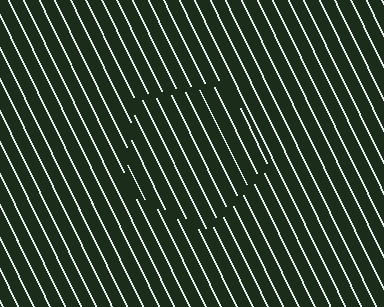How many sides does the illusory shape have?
5 sides — the line-ends trace a pentagon.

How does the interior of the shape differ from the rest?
The interior of the shape contains the same grating, shifted by half a period — the contour is defined by the phase discontinuity where line-ends from the inner and outer gratings abut.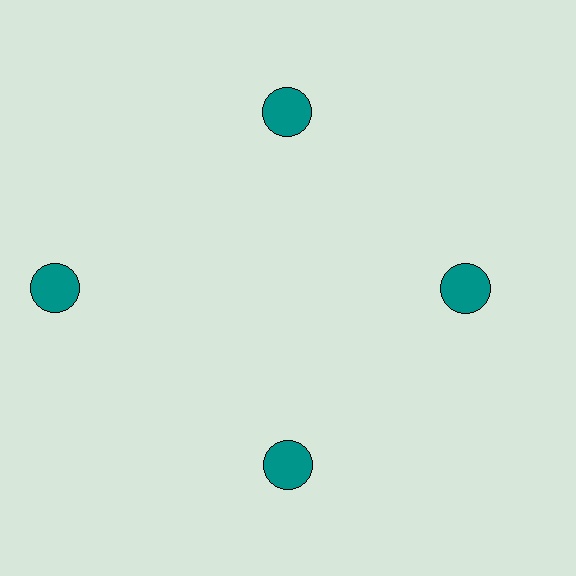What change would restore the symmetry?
The symmetry would be restored by moving it inward, back onto the ring so that all 4 circles sit at equal angles and equal distance from the center.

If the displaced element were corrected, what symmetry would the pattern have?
It would have 4-fold rotational symmetry — the pattern would map onto itself every 90 degrees.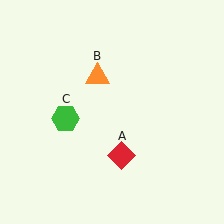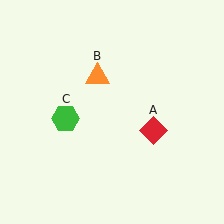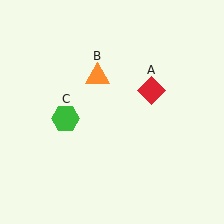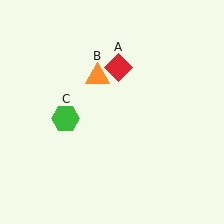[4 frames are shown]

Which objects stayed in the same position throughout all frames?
Orange triangle (object B) and green hexagon (object C) remained stationary.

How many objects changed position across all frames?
1 object changed position: red diamond (object A).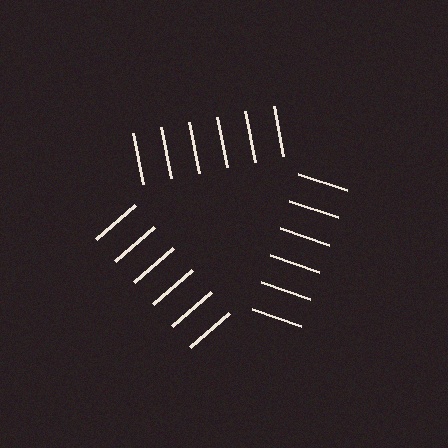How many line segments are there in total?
18 — 6 along each of the 3 edges.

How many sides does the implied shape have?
3 sides — the line-ends trace a triangle.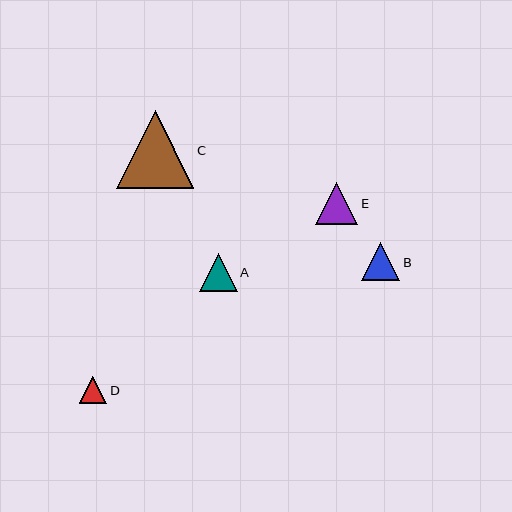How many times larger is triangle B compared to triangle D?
Triangle B is approximately 1.4 times the size of triangle D.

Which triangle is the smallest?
Triangle D is the smallest with a size of approximately 27 pixels.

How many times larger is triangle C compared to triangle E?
Triangle C is approximately 1.8 times the size of triangle E.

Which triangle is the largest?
Triangle C is the largest with a size of approximately 77 pixels.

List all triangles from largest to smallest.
From largest to smallest: C, E, B, A, D.